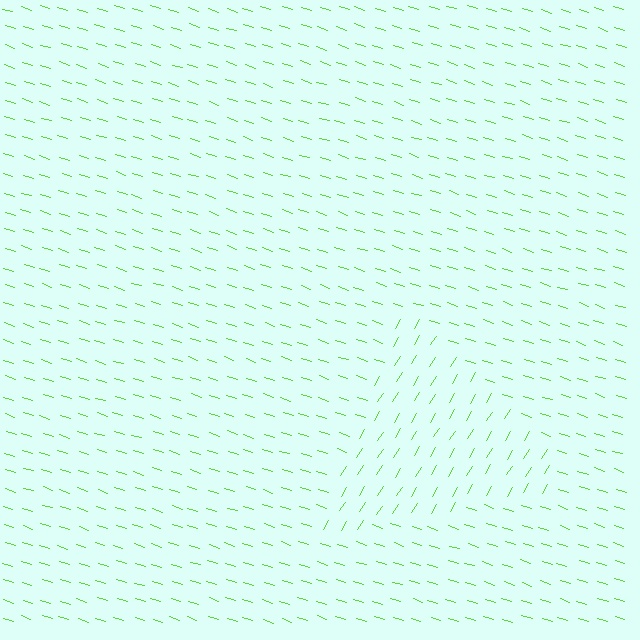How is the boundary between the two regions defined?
The boundary is defined purely by a change in line orientation (approximately 76 degrees difference). All lines are the same color and thickness.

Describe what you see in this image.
The image is filled with small lime line segments. A triangle region in the image has lines oriented differently from the surrounding lines, creating a visible texture boundary.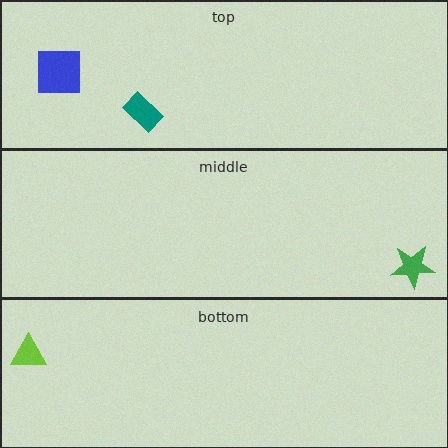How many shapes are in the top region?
2.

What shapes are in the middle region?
The green star.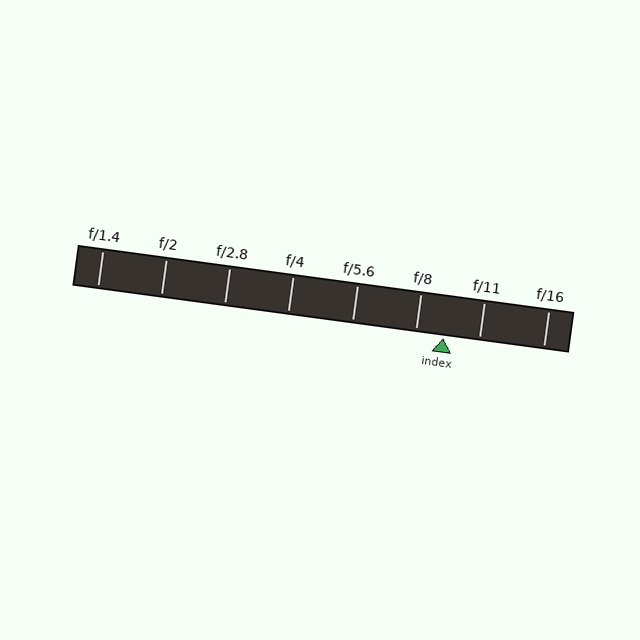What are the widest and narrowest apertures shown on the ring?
The widest aperture shown is f/1.4 and the narrowest is f/16.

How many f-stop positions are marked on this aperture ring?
There are 8 f-stop positions marked.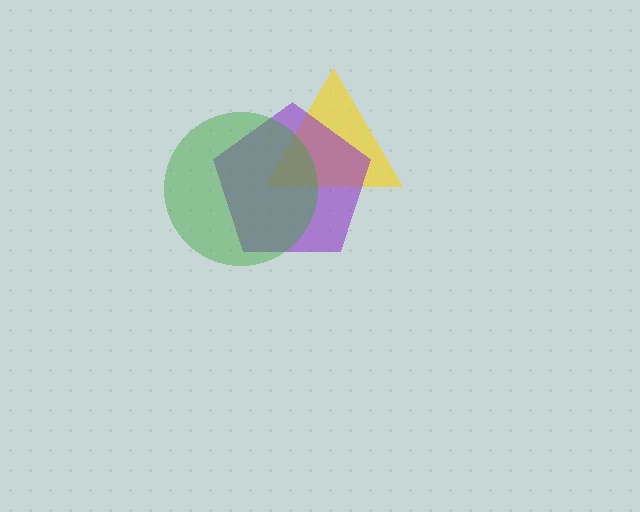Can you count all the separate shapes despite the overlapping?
Yes, there are 3 separate shapes.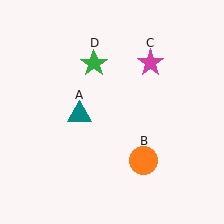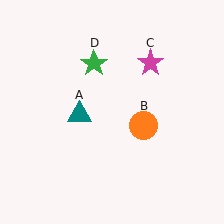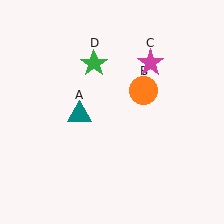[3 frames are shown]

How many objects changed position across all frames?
1 object changed position: orange circle (object B).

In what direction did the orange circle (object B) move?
The orange circle (object B) moved up.